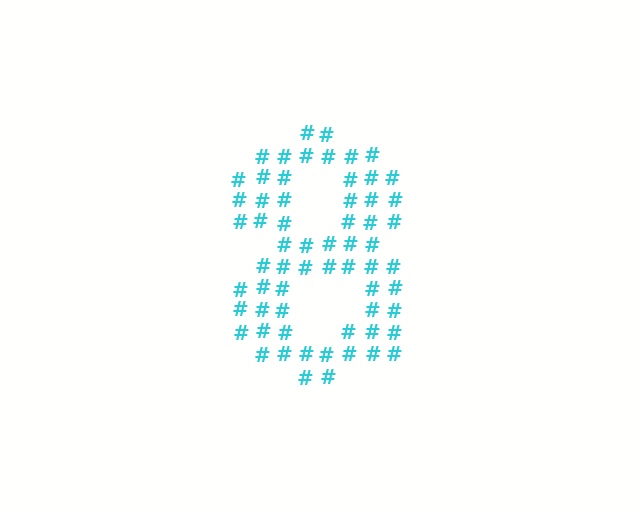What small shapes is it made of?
It is made of small hash symbols.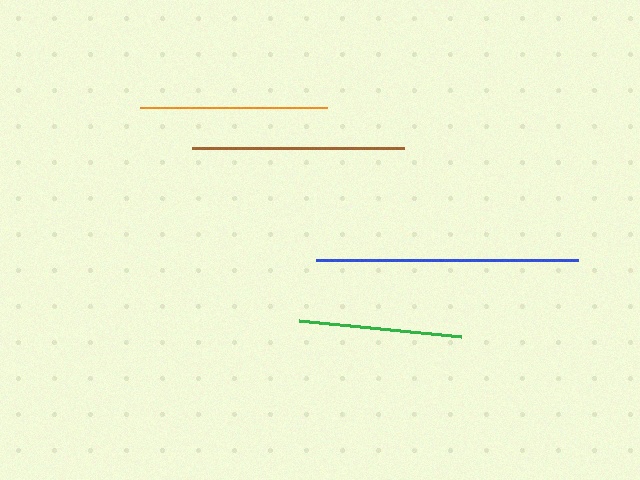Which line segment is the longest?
The blue line is the longest at approximately 262 pixels.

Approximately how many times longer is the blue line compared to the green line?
The blue line is approximately 1.6 times the length of the green line.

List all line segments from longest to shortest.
From longest to shortest: blue, brown, orange, green.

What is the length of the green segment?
The green segment is approximately 163 pixels long.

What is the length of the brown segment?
The brown segment is approximately 211 pixels long.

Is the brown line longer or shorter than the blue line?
The blue line is longer than the brown line.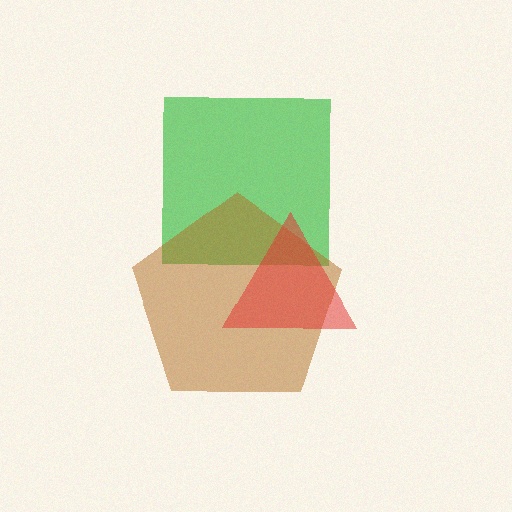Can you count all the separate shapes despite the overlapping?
Yes, there are 3 separate shapes.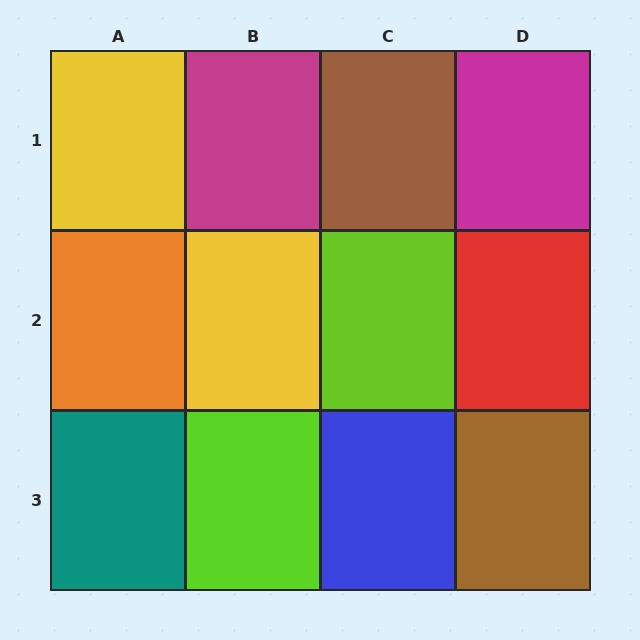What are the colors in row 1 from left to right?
Yellow, magenta, brown, magenta.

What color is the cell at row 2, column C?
Lime.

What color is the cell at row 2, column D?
Red.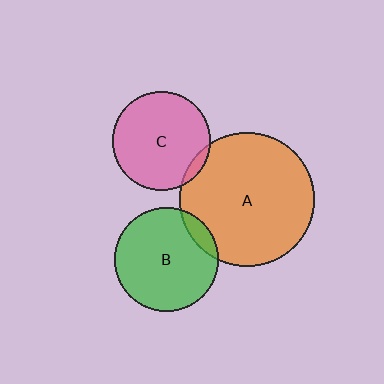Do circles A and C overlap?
Yes.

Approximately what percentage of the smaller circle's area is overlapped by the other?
Approximately 5%.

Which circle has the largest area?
Circle A (orange).